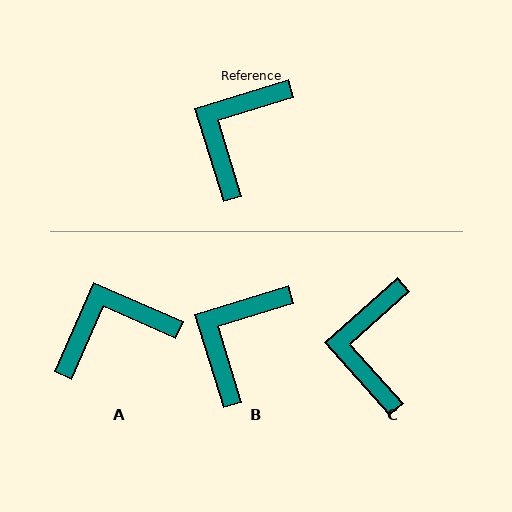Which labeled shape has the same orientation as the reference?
B.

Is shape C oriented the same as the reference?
No, it is off by about 25 degrees.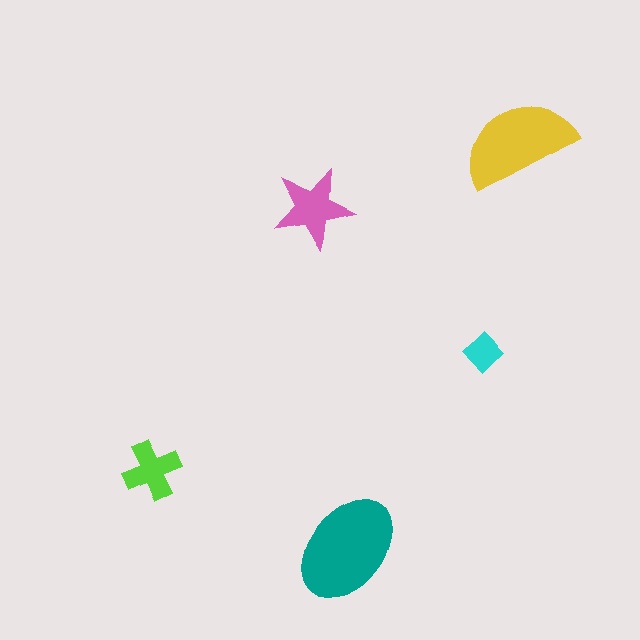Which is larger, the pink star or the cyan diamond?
The pink star.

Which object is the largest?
The teal ellipse.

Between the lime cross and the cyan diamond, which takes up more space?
The lime cross.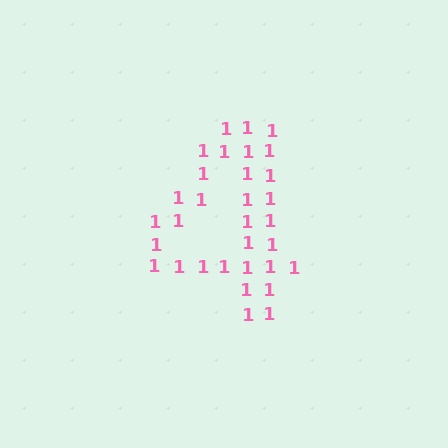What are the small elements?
The small elements are digit 1's.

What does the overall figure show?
The overall figure shows the digit 4.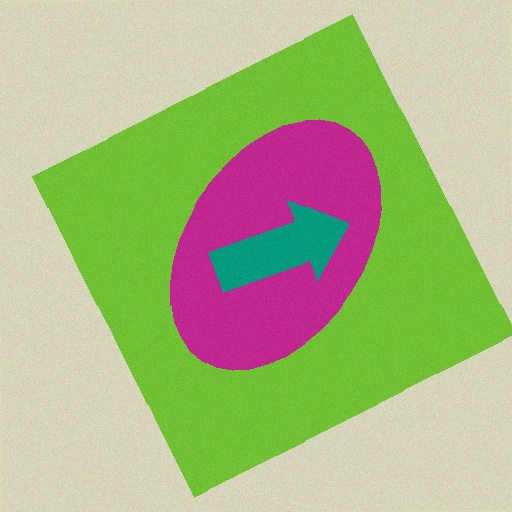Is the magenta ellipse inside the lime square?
Yes.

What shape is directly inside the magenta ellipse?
The teal arrow.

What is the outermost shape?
The lime square.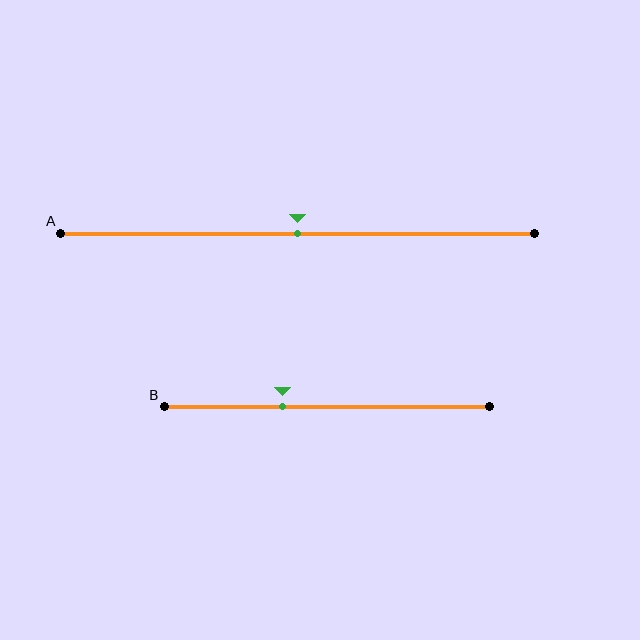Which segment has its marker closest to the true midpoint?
Segment A has its marker closest to the true midpoint.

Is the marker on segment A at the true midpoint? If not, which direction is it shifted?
Yes, the marker on segment A is at the true midpoint.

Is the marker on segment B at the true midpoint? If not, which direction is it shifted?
No, the marker on segment B is shifted to the left by about 14% of the segment length.